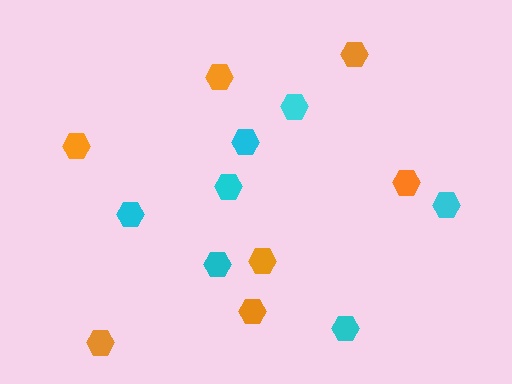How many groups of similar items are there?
There are 2 groups: one group of cyan hexagons (7) and one group of orange hexagons (7).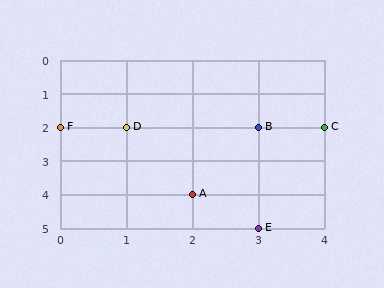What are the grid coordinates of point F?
Point F is at grid coordinates (0, 2).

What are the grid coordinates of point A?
Point A is at grid coordinates (2, 4).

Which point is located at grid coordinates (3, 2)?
Point B is at (3, 2).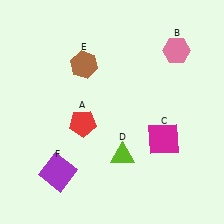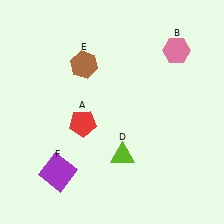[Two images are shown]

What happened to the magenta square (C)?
The magenta square (C) was removed in Image 2. It was in the bottom-right area of Image 1.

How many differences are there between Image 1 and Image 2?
There is 1 difference between the two images.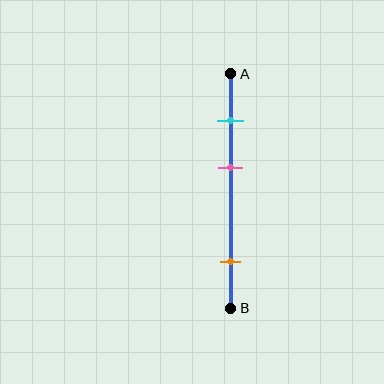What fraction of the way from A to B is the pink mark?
The pink mark is approximately 40% (0.4) of the way from A to B.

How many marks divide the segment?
There are 3 marks dividing the segment.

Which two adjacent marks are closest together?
The cyan and pink marks are the closest adjacent pair.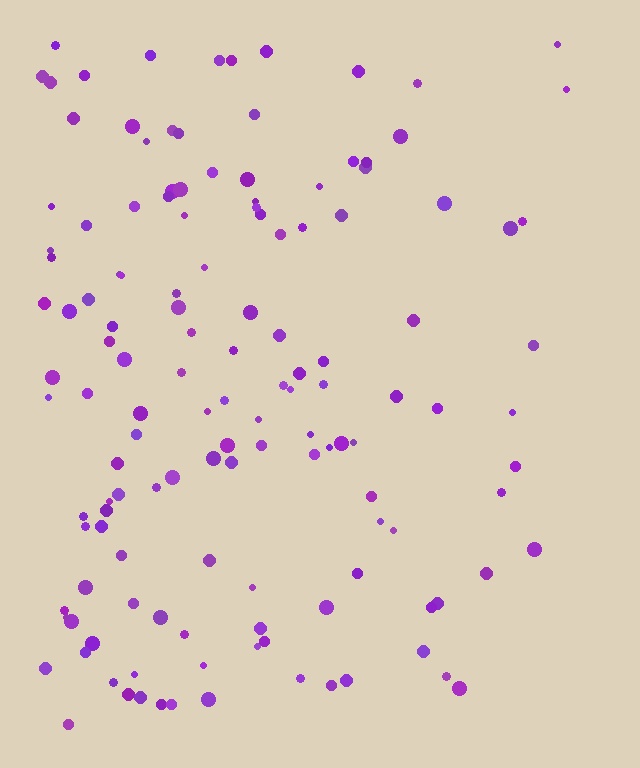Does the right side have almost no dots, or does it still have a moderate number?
Still a moderate number, just noticeably fewer than the left.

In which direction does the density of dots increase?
From right to left, with the left side densest.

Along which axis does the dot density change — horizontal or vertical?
Horizontal.